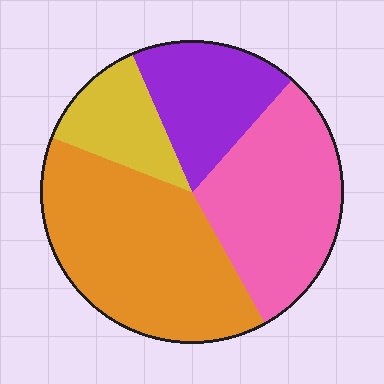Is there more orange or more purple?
Orange.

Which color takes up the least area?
Yellow, at roughly 15%.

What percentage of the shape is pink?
Pink covers around 30% of the shape.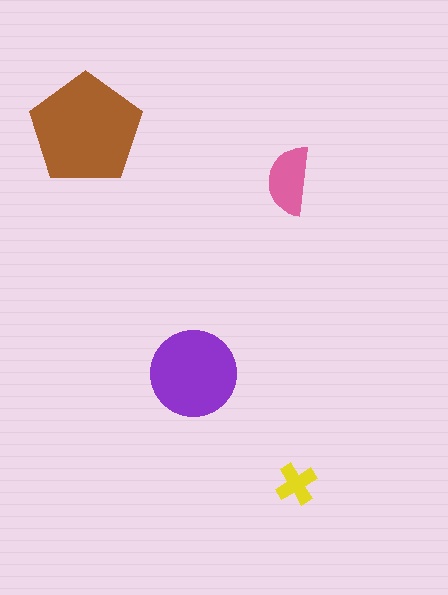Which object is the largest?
The brown pentagon.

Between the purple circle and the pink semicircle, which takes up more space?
The purple circle.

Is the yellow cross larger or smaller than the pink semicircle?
Smaller.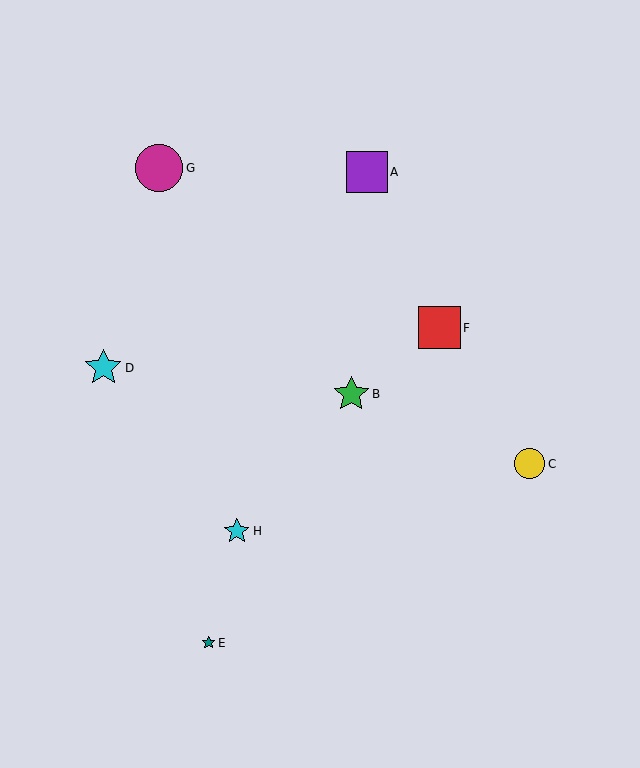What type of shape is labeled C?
Shape C is a yellow circle.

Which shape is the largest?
The magenta circle (labeled G) is the largest.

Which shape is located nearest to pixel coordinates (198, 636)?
The teal star (labeled E) at (208, 643) is nearest to that location.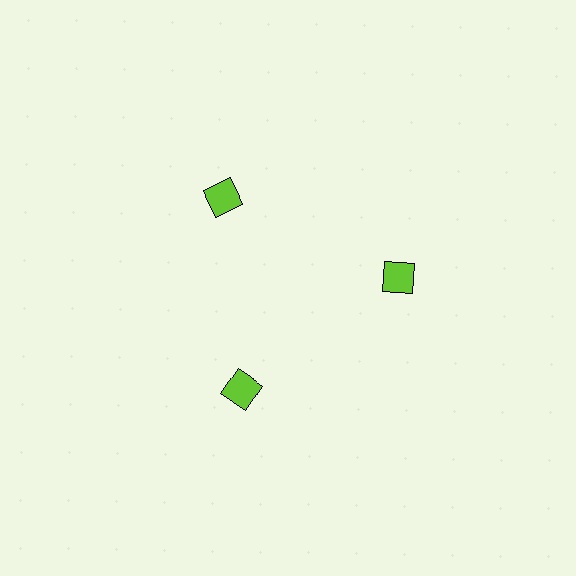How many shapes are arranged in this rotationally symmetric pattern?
There are 3 shapes, arranged in 3 groups of 1.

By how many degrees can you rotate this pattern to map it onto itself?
The pattern maps onto itself every 120 degrees of rotation.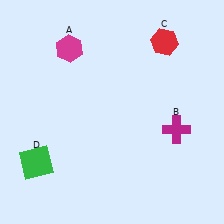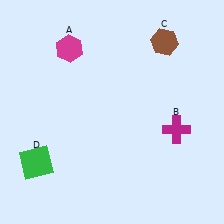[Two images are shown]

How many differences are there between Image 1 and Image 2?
There is 1 difference between the two images.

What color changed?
The hexagon (C) changed from red in Image 1 to brown in Image 2.